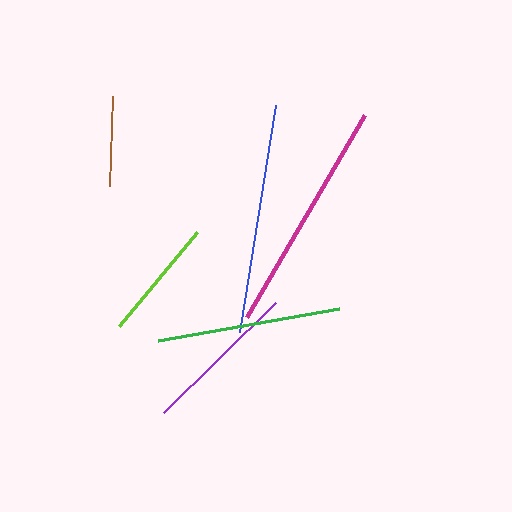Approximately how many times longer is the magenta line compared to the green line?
The magenta line is approximately 1.3 times the length of the green line.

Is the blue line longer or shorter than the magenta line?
The magenta line is longer than the blue line.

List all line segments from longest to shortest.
From longest to shortest: magenta, blue, green, purple, lime, brown.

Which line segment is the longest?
The magenta line is the longest at approximately 234 pixels.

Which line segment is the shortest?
The brown line is the shortest at approximately 90 pixels.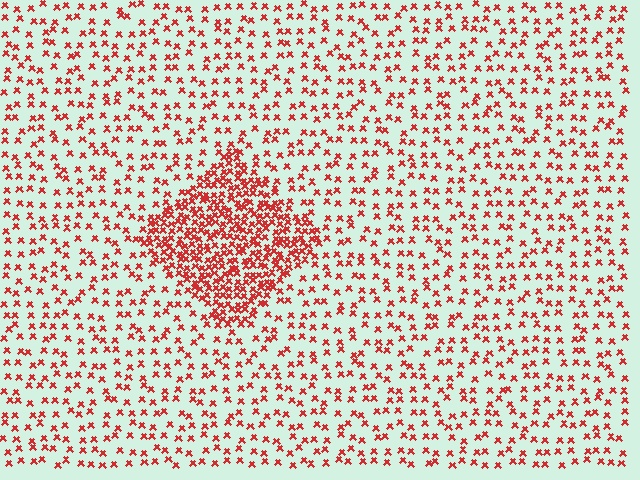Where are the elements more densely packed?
The elements are more densely packed inside the diamond boundary.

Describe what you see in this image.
The image contains small red elements arranged at two different densities. A diamond-shaped region is visible where the elements are more densely packed than the surrounding area.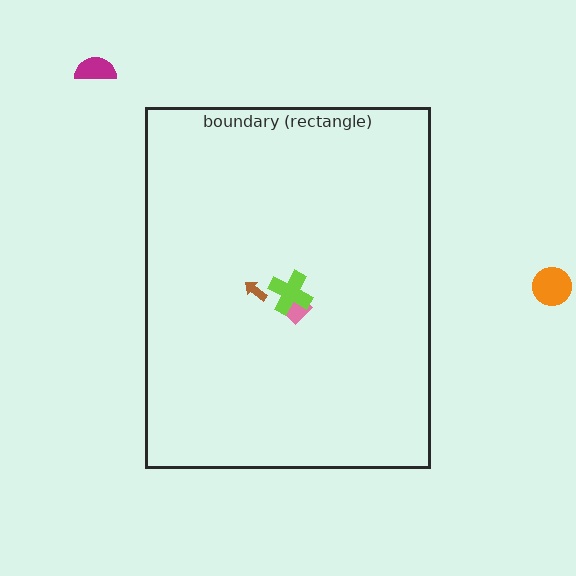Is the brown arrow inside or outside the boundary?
Inside.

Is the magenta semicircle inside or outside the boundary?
Outside.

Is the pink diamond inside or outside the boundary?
Inside.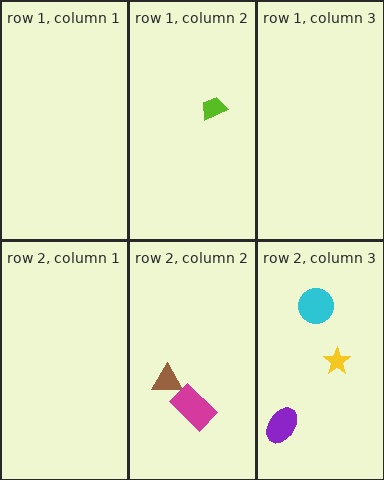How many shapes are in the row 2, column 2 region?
2.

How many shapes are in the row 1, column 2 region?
1.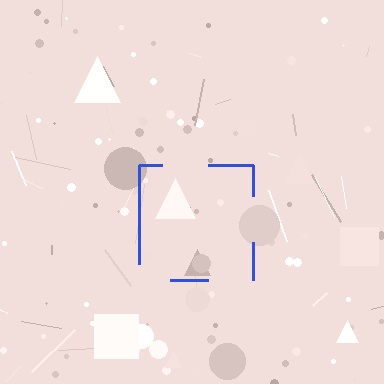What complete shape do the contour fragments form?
The contour fragments form a square.